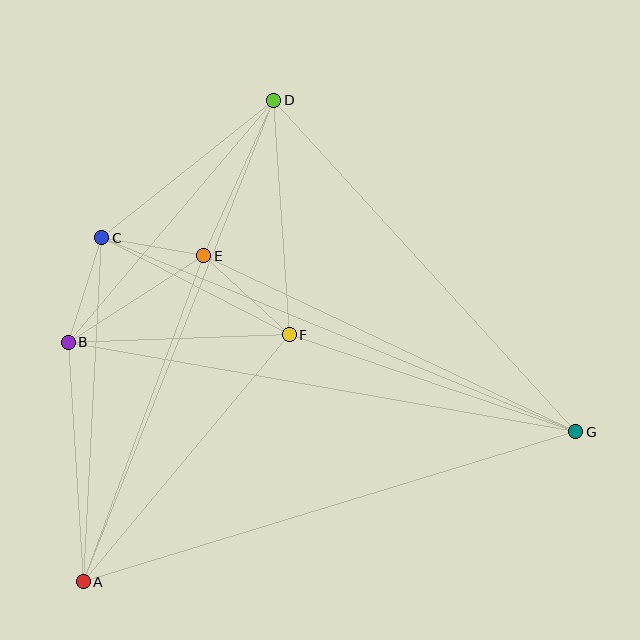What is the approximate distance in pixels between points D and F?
The distance between D and F is approximately 235 pixels.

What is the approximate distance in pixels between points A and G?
The distance between A and G is approximately 515 pixels.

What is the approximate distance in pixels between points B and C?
The distance between B and C is approximately 110 pixels.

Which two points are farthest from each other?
Points A and D are farthest from each other.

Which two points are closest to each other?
Points C and E are closest to each other.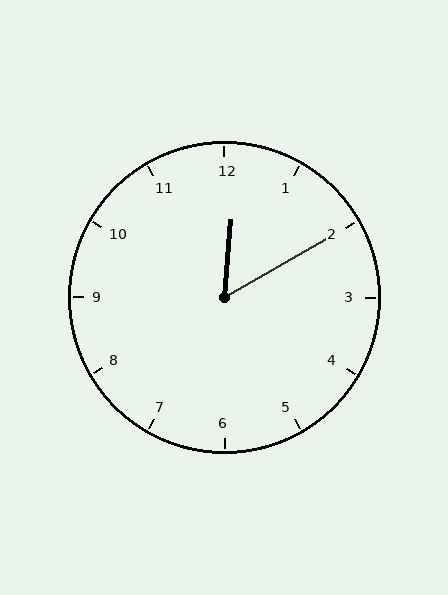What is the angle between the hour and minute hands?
Approximately 55 degrees.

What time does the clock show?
12:10.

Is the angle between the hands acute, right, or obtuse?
It is acute.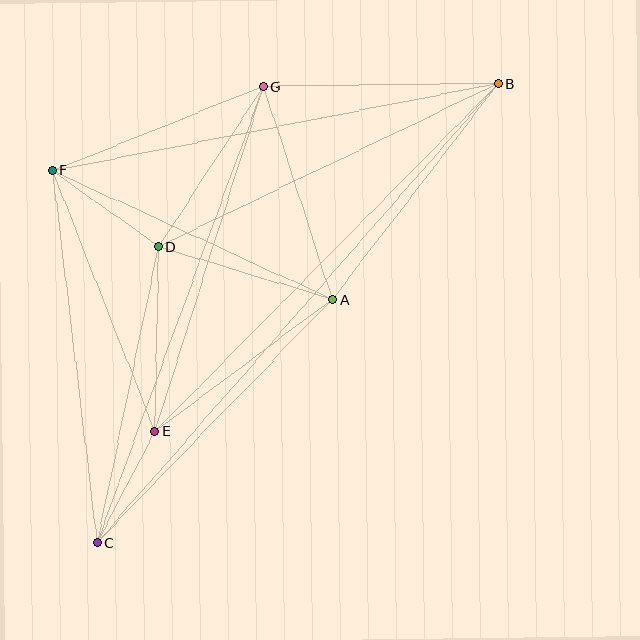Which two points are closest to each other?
Points C and E are closest to each other.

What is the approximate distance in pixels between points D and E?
The distance between D and E is approximately 185 pixels.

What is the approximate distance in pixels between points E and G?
The distance between E and G is approximately 361 pixels.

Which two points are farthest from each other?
Points B and C are farthest from each other.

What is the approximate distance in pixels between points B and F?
The distance between B and F is approximately 454 pixels.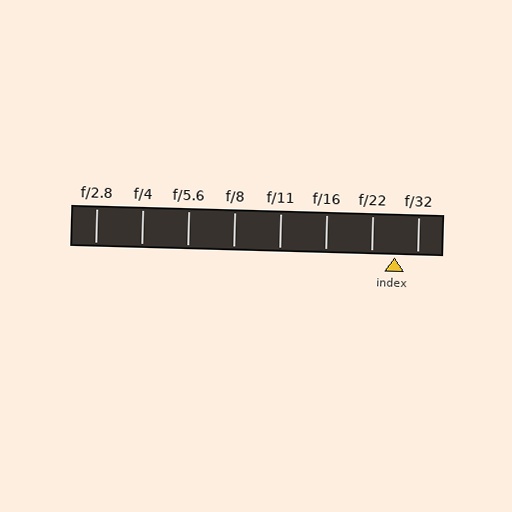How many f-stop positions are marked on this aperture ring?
There are 8 f-stop positions marked.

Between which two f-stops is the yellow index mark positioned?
The index mark is between f/22 and f/32.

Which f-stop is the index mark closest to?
The index mark is closest to f/32.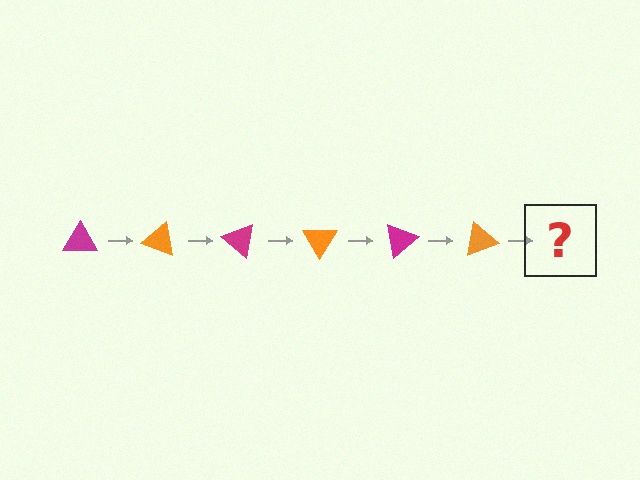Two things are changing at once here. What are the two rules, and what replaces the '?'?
The two rules are that it rotates 20 degrees each step and the color cycles through magenta and orange. The '?' should be a magenta triangle, rotated 120 degrees from the start.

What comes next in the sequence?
The next element should be a magenta triangle, rotated 120 degrees from the start.